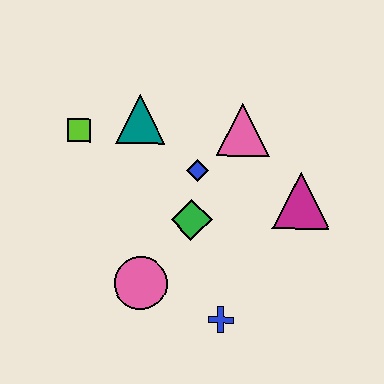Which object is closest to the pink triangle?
The blue diamond is closest to the pink triangle.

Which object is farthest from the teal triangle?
The blue cross is farthest from the teal triangle.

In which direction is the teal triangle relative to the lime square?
The teal triangle is to the right of the lime square.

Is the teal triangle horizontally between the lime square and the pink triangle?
Yes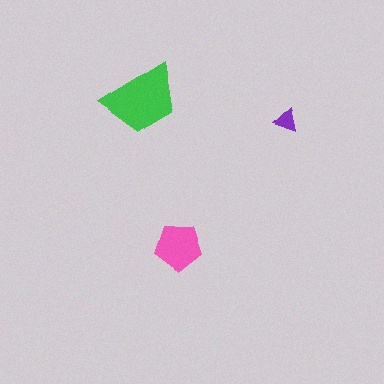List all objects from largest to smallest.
The green trapezoid, the pink pentagon, the purple triangle.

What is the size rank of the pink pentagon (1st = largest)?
2nd.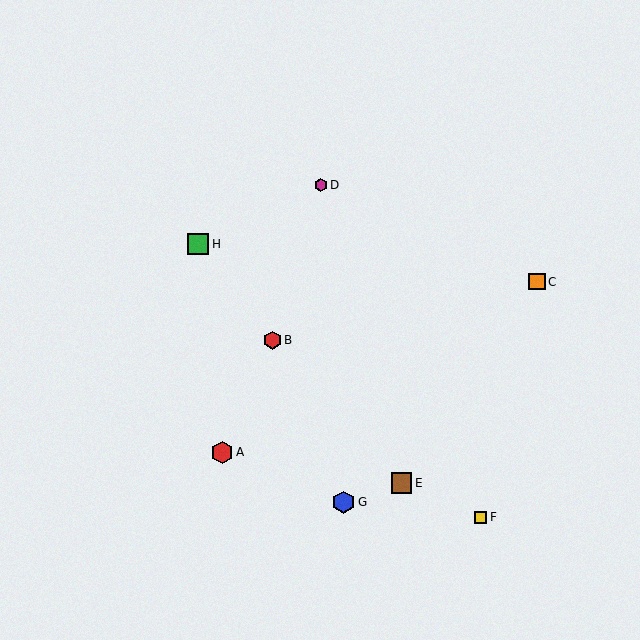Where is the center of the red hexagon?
The center of the red hexagon is at (272, 340).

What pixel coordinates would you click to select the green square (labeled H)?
Click at (198, 244) to select the green square H.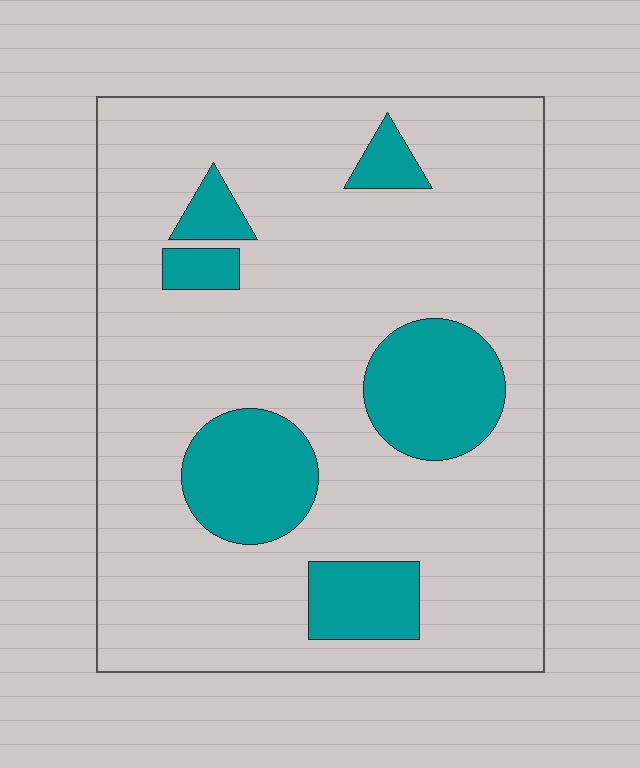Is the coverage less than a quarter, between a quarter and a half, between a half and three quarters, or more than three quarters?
Less than a quarter.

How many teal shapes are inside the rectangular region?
6.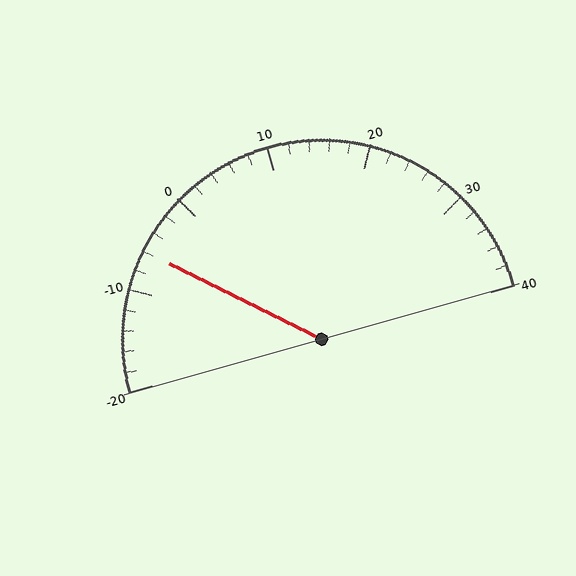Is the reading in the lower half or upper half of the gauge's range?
The reading is in the lower half of the range (-20 to 40).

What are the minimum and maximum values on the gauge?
The gauge ranges from -20 to 40.